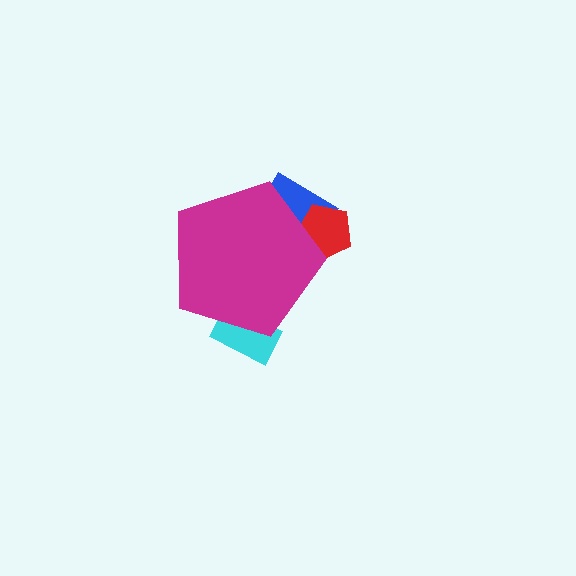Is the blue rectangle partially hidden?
Yes, the blue rectangle is partially hidden behind the magenta pentagon.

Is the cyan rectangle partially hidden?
Yes, the cyan rectangle is partially hidden behind the magenta pentagon.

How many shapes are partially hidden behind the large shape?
3 shapes are partially hidden.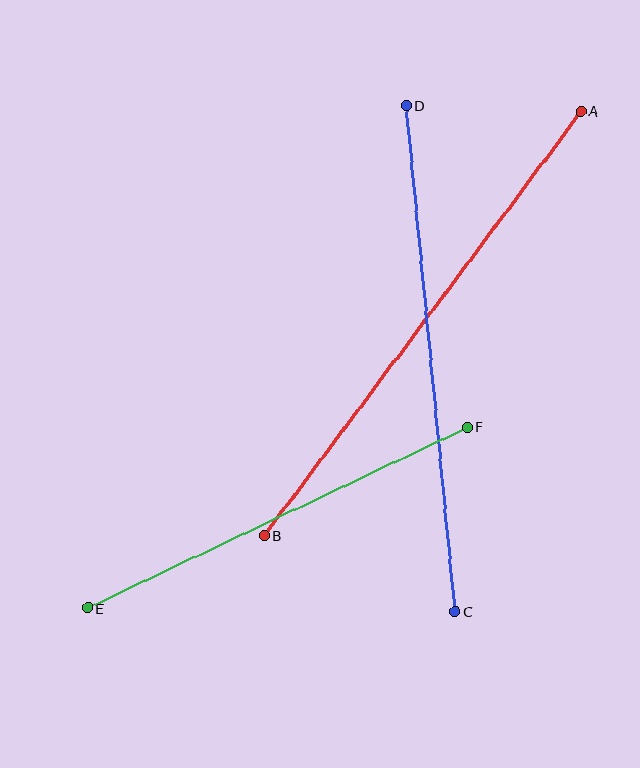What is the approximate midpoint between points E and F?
The midpoint is at approximately (277, 518) pixels.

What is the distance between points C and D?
The distance is approximately 508 pixels.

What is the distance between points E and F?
The distance is approximately 420 pixels.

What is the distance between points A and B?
The distance is approximately 529 pixels.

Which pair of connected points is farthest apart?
Points A and B are farthest apart.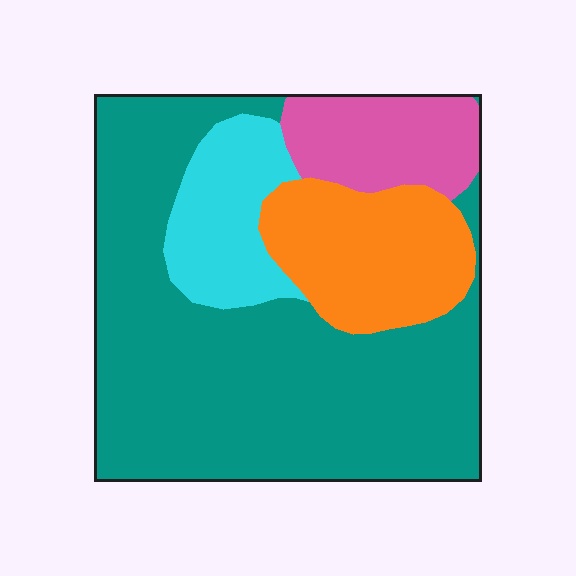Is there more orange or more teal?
Teal.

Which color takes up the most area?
Teal, at roughly 60%.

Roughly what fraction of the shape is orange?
Orange takes up about one sixth (1/6) of the shape.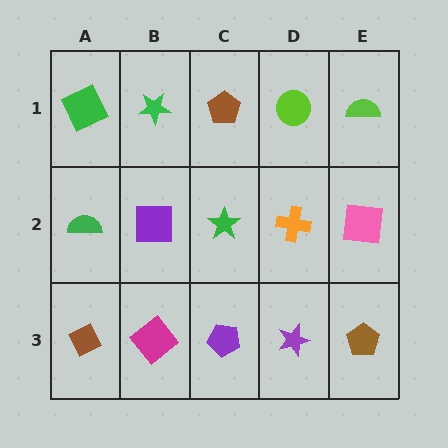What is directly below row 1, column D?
An orange cross.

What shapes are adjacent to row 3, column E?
A pink square (row 2, column E), a purple star (row 3, column D).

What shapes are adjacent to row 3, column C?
A green star (row 2, column C), a magenta diamond (row 3, column B), a purple star (row 3, column D).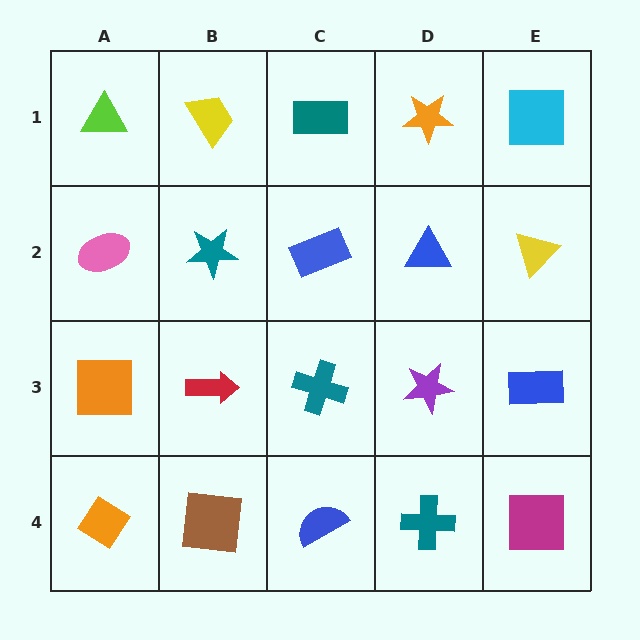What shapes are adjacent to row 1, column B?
A teal star (row 2, column B), a lime triangle (row 1, column A), a teal rectangle (row 1, column C).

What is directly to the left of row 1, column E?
An orange star.